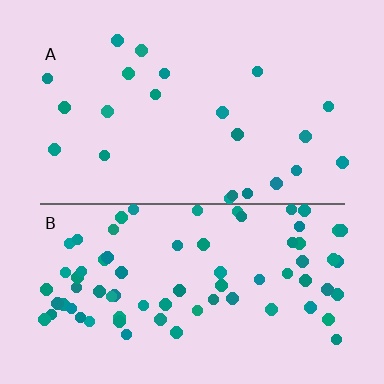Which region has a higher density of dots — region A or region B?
B (the bottom).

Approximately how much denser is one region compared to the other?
Approximately 3.4× — region B over region A.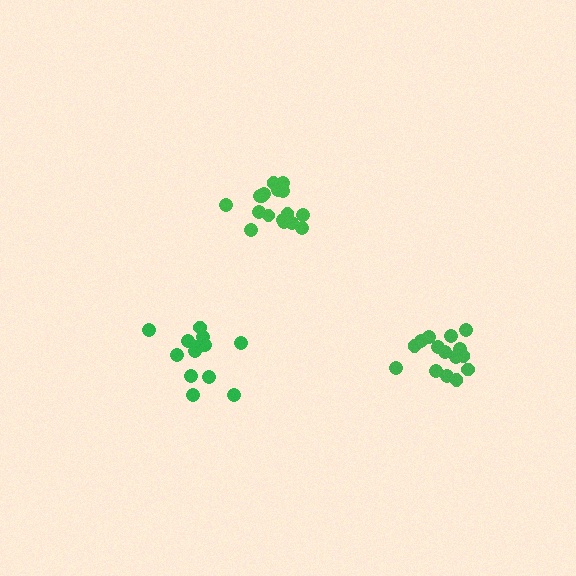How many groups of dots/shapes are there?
There are 3 groups.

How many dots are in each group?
Group 1: 18 dots, Group 2: 15 dots, Group 3: 13 dots (46 total).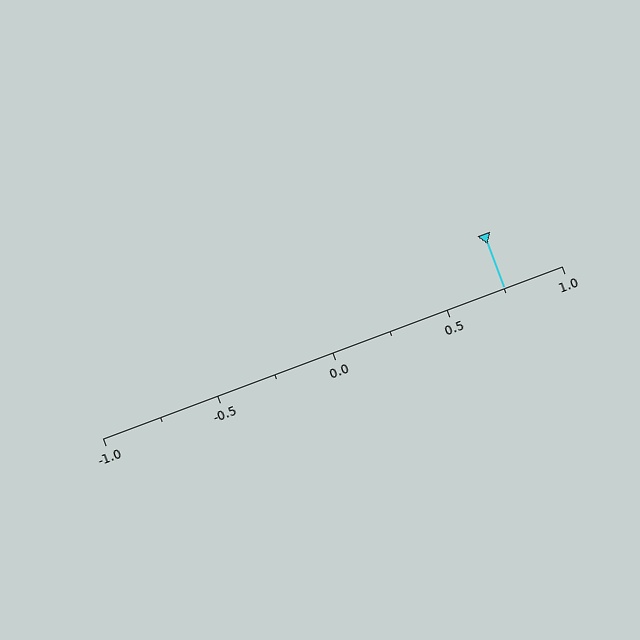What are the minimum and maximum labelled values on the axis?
The axis runs from -1.0 to 1.0.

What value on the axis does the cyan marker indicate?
The marker indicates approximately 0.75.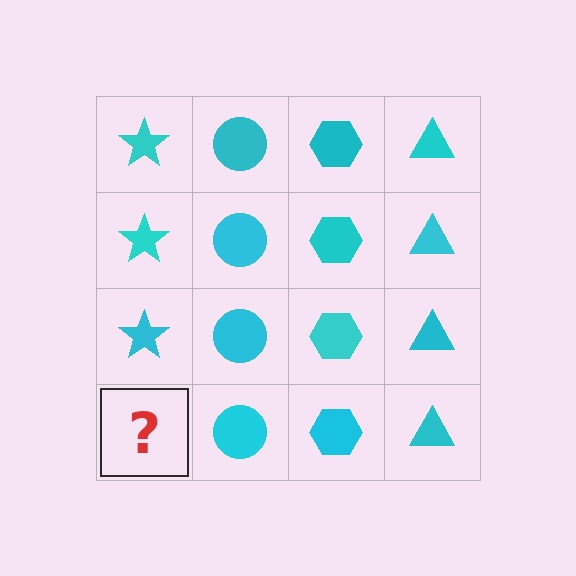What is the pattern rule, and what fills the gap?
The rule is that each column has a consistent shape. The gap should be filled with a cyan star.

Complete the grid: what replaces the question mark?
The question mark should be replaced with a cyan star.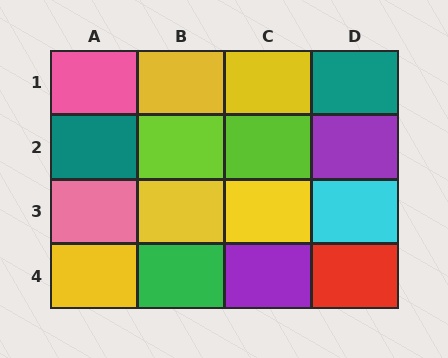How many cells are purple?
2 cells are purple.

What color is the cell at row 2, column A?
Teal.